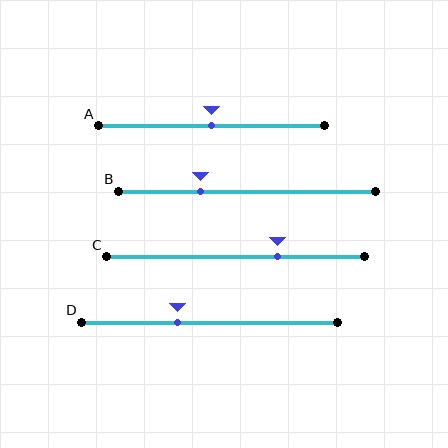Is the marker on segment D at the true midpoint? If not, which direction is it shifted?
No, the marker on segment D is shifted to the left by about 12% of the segment length.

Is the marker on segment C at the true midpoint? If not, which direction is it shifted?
No, the marker on segment C is shifted to the right by about 16% of the segment length.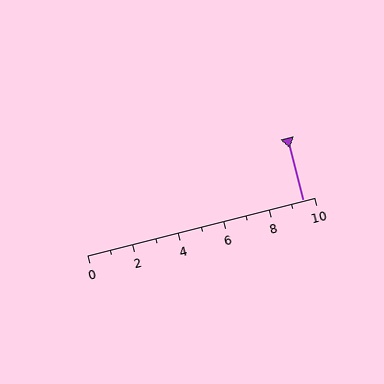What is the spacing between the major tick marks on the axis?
The major ticks are spaced 2 apart.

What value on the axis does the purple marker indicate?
The marker indicates approximately 9.5.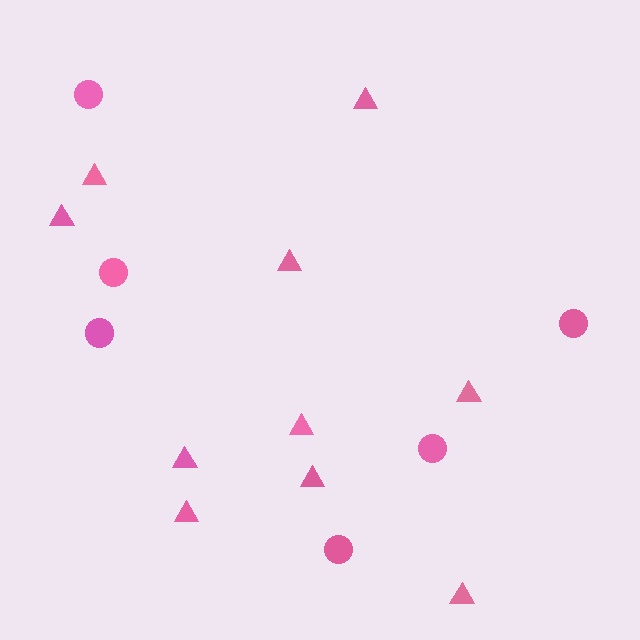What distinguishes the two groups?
There are 2 groups: one group of circles (6) and one group of triangles (10).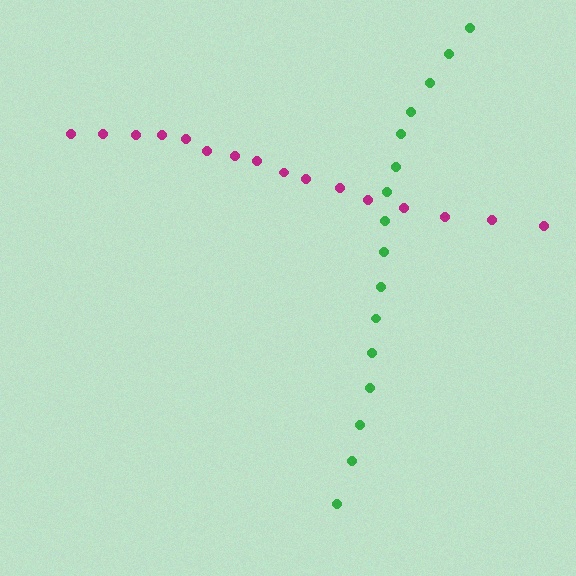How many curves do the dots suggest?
There are 2 distinct paths.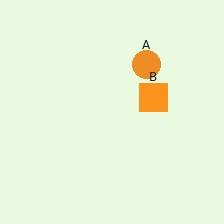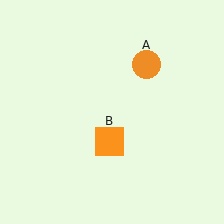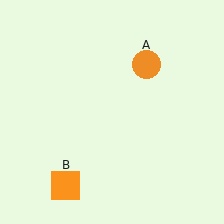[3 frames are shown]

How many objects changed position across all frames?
1 object changed position: orange square (object B).